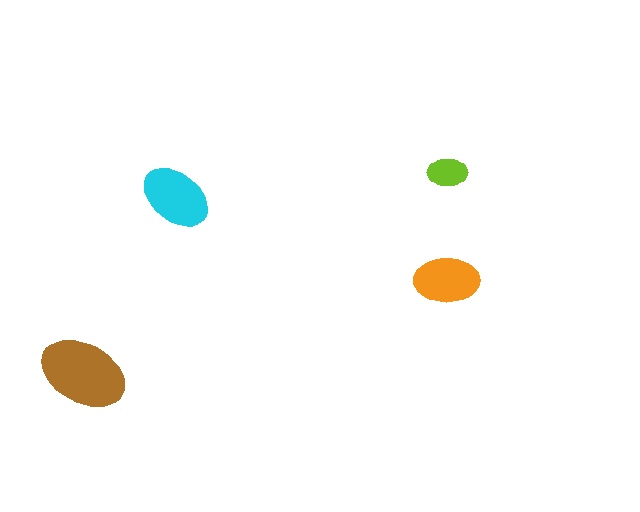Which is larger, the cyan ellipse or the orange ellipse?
The cyan one.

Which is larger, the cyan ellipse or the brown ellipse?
The brown one.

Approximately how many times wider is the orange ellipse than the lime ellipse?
About 1.5 times wider.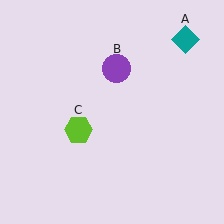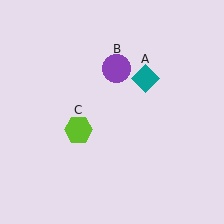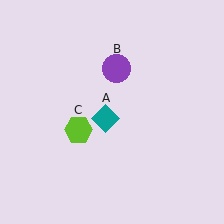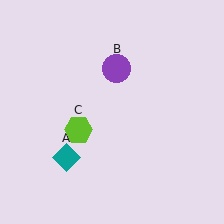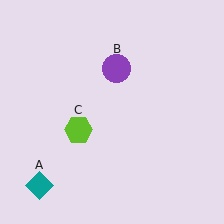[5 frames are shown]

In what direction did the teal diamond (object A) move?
The teal diamond (object A) moved down and to the left.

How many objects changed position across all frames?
1 object changed position: teal diamond (object A).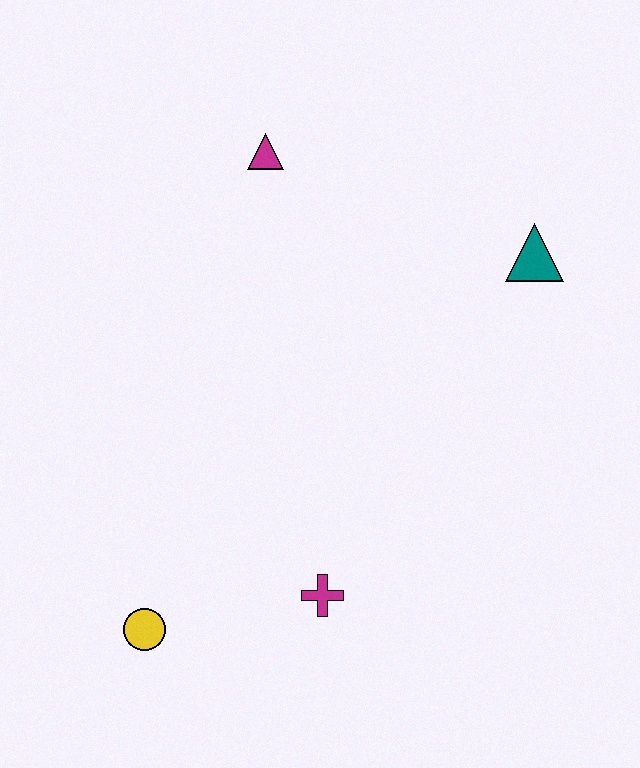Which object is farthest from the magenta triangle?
The yellow circle is farthest from the magenta triangle.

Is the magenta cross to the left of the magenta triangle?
No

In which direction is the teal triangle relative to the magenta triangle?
The teal triangle is to the right of the magenta triangle.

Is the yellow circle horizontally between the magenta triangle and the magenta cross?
No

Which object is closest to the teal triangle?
The magenta triangle is closest to the teal triangle.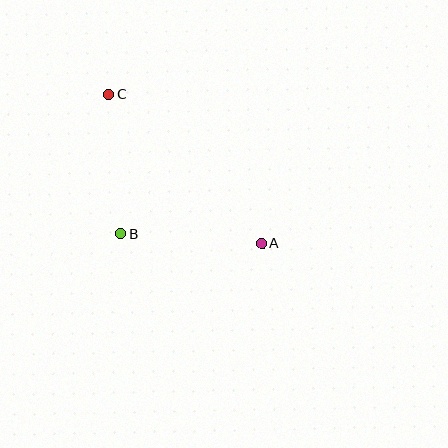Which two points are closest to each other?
Points B and C are closest to each other.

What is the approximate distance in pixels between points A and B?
The distance between A and B is approximately 141 pixels.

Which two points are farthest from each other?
Points A and C are farthest from each other.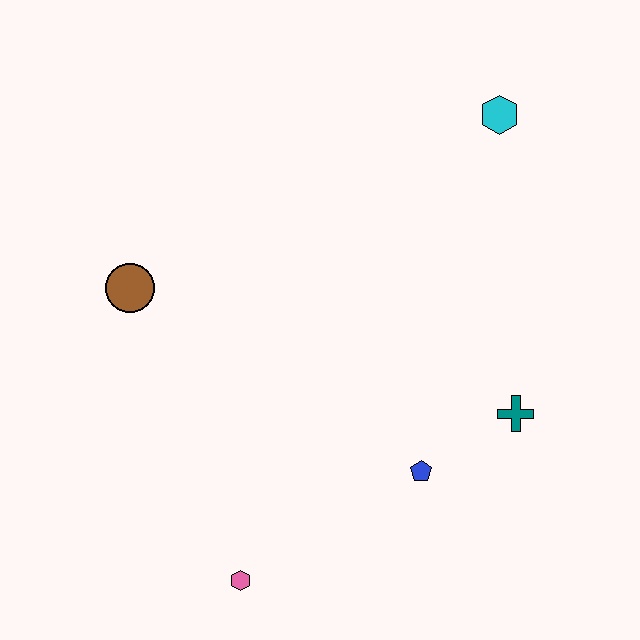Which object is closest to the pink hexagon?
The blue pentagon is closest to the pink hexagon.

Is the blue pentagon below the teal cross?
Yes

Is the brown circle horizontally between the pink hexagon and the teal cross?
No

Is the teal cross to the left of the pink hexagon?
No